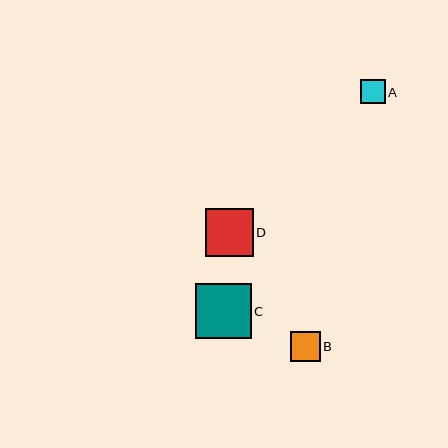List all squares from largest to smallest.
From largest to smallest: C, D, B, A.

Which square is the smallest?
Square A is the smallest with a size of approximately 24 pixels.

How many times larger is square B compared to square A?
Square B is approximately 1.2 times the size of square A.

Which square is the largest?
Square C is the largest with a size of approximately 55 pixels.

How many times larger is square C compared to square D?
Square C is approximately 1.1 times the size of square D.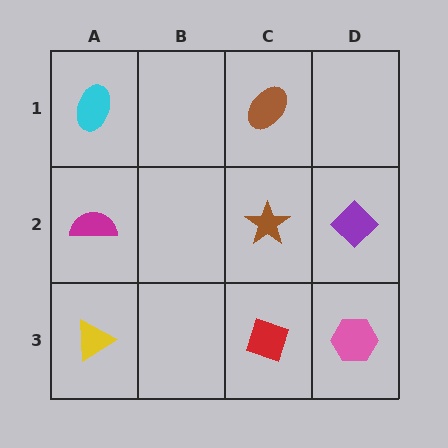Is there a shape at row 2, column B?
No, that cell is empty.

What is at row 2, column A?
A magenta semicircle.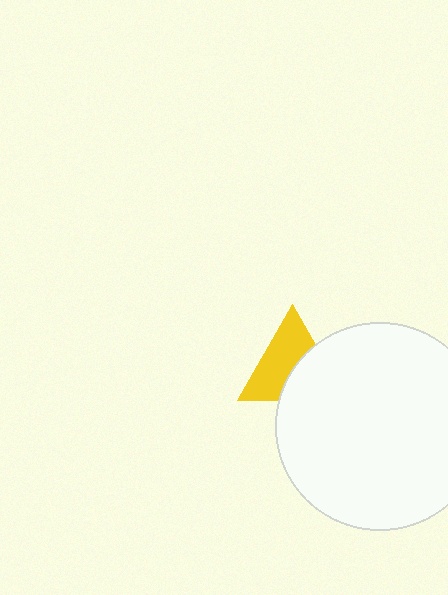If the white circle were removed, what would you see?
You would see the complete yellow triangle.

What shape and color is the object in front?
The object in front is a white circle.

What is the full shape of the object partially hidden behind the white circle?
The partially hidden object is a yellow triangle.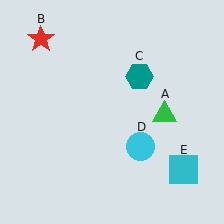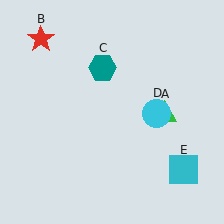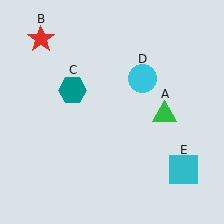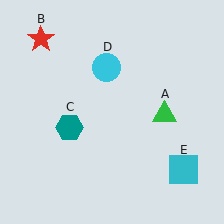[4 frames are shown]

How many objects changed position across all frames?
2 objects changed position: teal hexagon (object C), cyan circle (object D).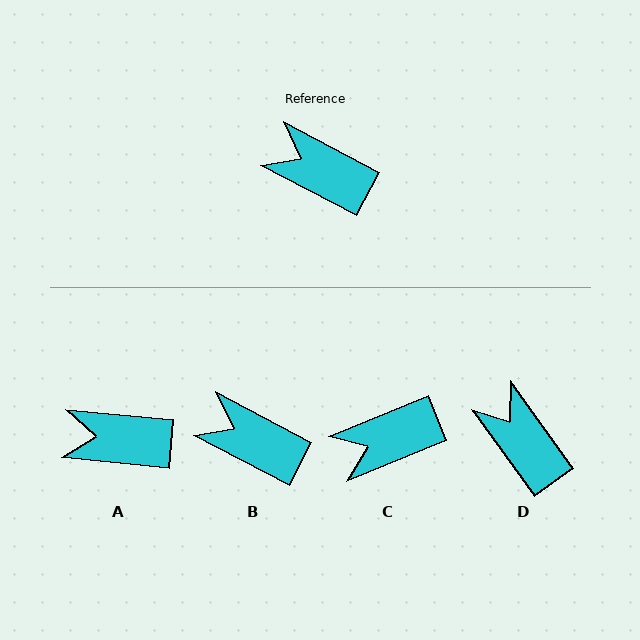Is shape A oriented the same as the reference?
No, it is off by about 22 degrees.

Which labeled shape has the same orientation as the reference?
B.